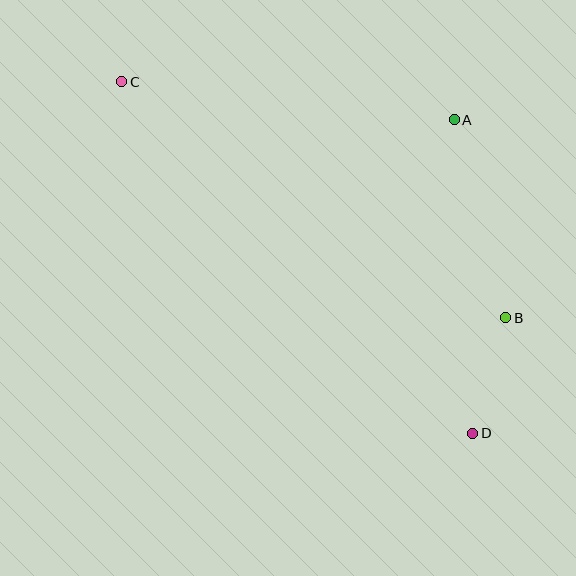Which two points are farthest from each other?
Points C and D are farthest from each other.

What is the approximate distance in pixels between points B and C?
The distance between B and C is approximately 451 pixels.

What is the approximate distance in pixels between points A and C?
The distance between A and C is approximately 335 pixels.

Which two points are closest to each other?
Points B and D are closest to each other.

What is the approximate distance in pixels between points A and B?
The distance between A and B is approximately 204 pixels.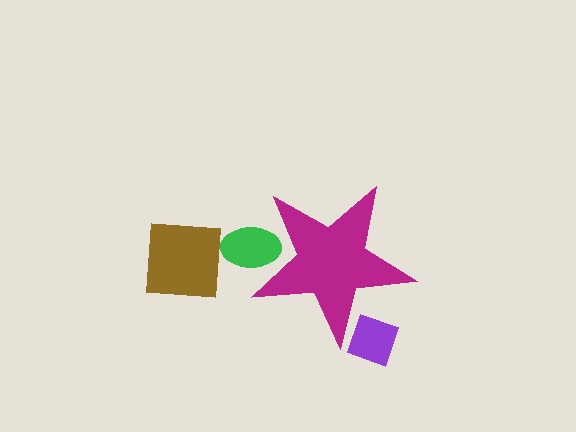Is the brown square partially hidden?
No, the brown square is fully visible.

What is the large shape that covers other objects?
A magenta star.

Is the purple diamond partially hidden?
Yes, the purple diamond is partially hidden behind the magenta star.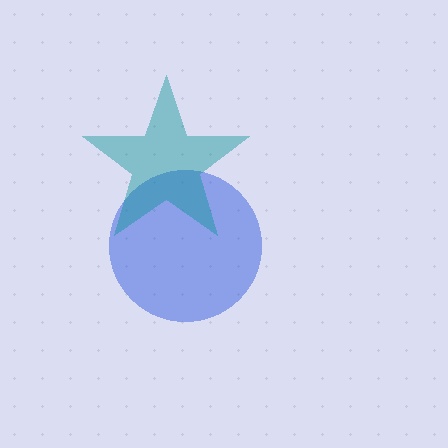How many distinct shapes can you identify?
There are 2 distinct shapes: a blue circle, a teal star.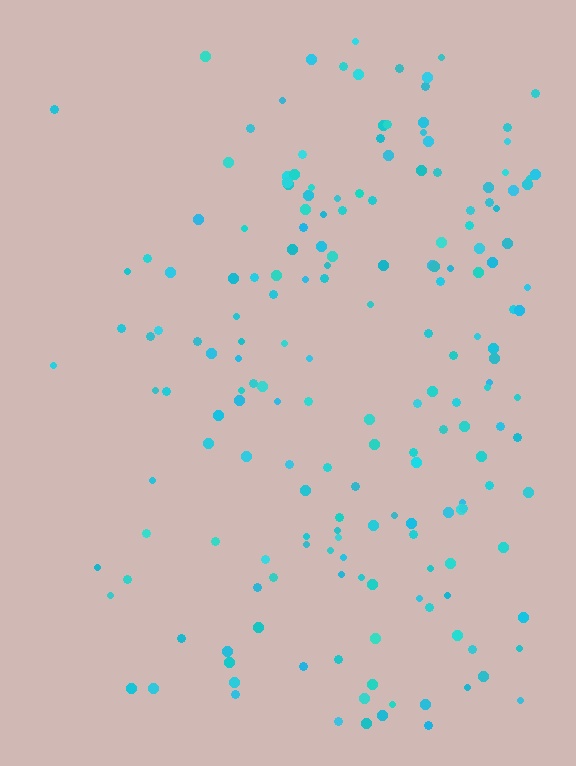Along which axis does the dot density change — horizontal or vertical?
Horizontal.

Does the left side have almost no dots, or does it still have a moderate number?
Still a moderate number, just noticeably fewer than the right.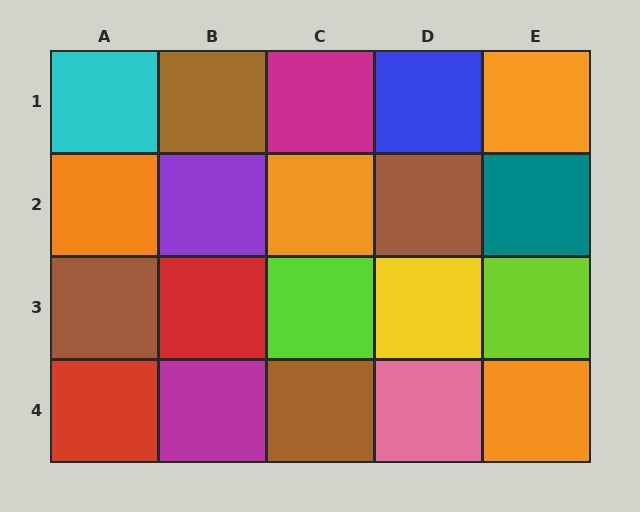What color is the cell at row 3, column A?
Brown.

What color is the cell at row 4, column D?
Pink.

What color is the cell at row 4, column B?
Magenta.